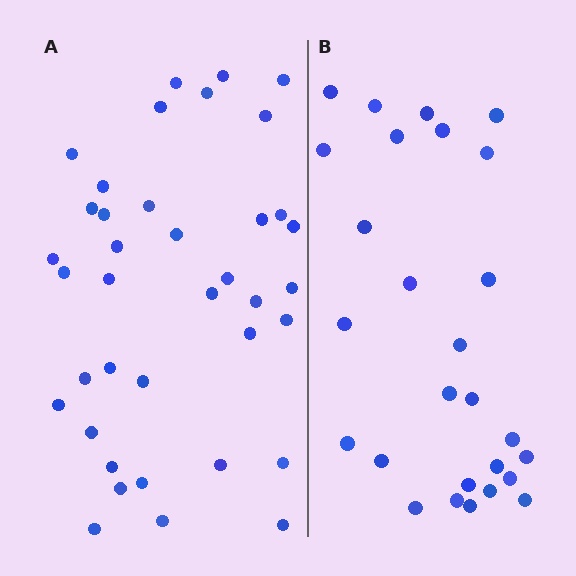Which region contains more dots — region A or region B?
Region A (the left region) has more dots.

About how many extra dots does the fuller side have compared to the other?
Region A has roughly 12 or so more dots than region B.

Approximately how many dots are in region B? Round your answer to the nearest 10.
About 30 dots. (The exact count is 27, which rounds to 30.)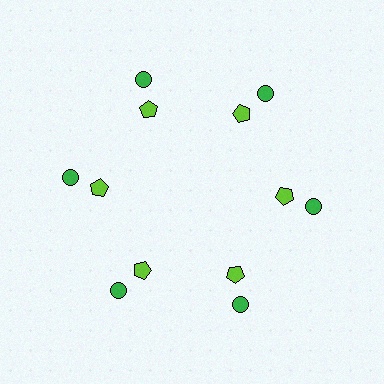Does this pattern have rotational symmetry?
Yes, this pattern has 6-fold rotational symmetry. It looks the same after rotating 60 degrees around the center.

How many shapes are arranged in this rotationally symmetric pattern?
There are 12 shapes, arranged in 6 groups of 2.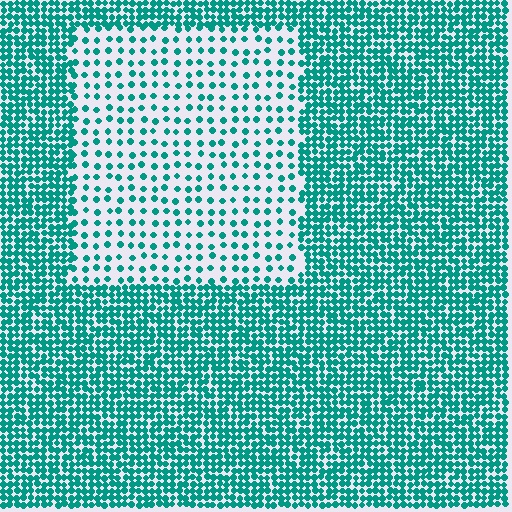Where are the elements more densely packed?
The elements are more densely packed outside the rectangle boundary.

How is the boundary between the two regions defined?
The boundary is defined by a change in element density (approximately 2.8x ratio). All elements are the same color, size, and shape.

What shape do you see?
I see a rectangle.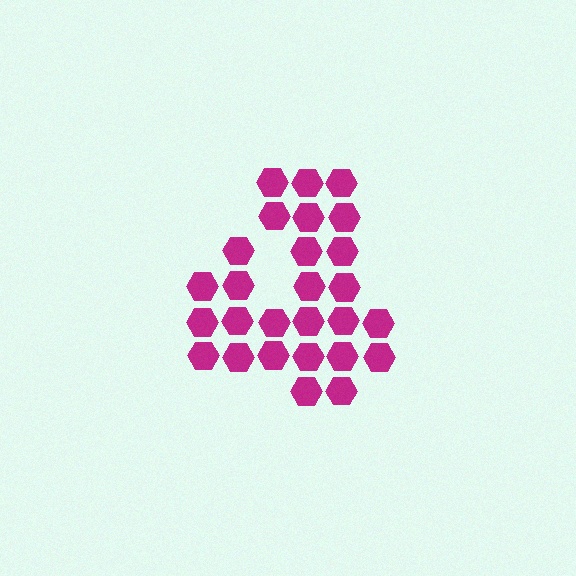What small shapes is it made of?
It is made of small hexagons.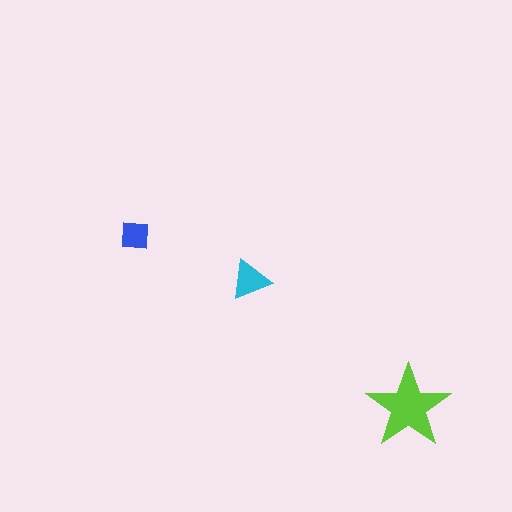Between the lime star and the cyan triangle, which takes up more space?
The lime star.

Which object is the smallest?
The blue square.